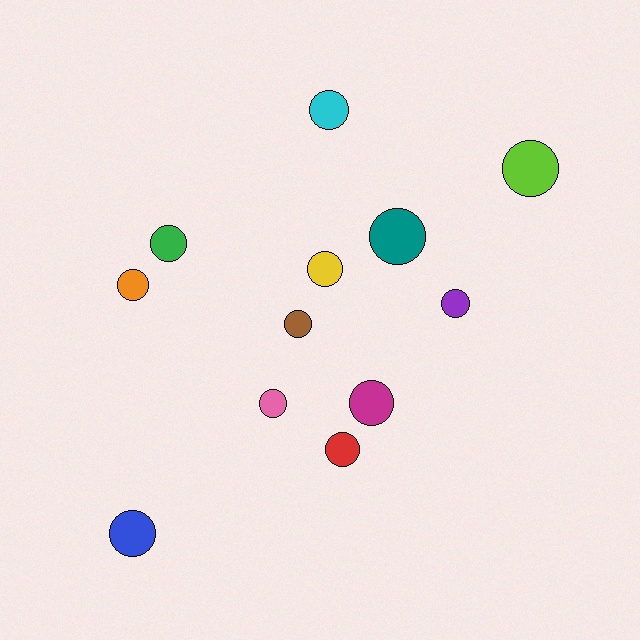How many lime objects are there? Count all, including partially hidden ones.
There is 1 lime object.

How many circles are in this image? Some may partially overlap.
There are 12 circles.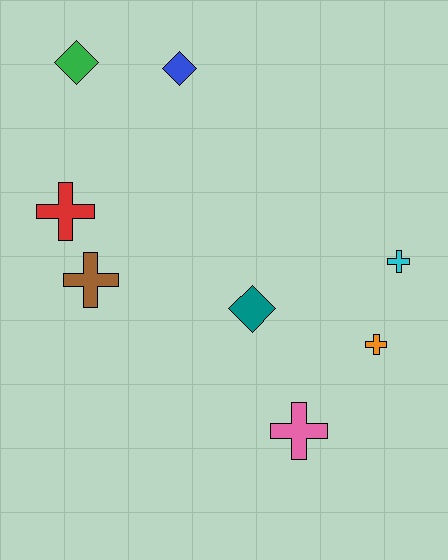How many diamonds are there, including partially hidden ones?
There are 3 diamonds.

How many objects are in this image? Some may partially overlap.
There are 8 objects.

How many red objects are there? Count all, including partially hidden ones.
There is 1 red object.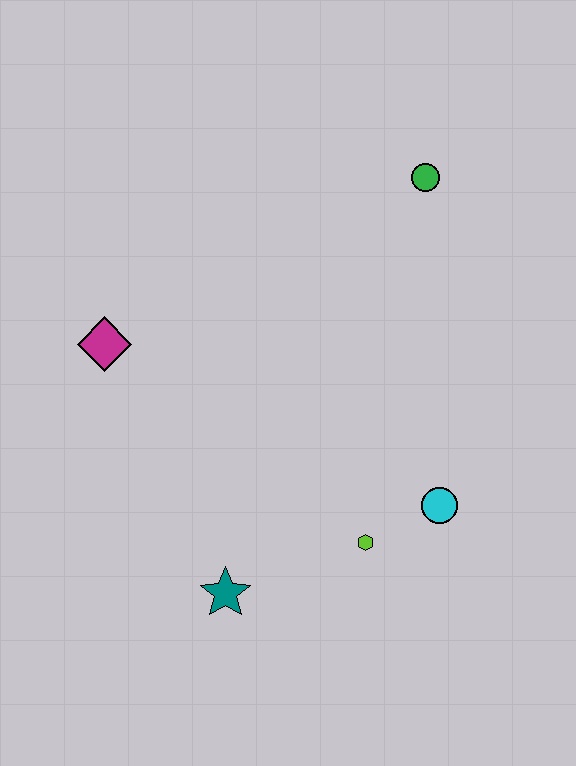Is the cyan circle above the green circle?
No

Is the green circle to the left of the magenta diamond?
No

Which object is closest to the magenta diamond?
The teal star is closest to the magenta diamond.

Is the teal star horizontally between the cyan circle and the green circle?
No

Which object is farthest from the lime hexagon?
The green circle is farthest from the lime hexagon.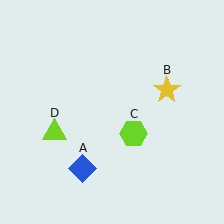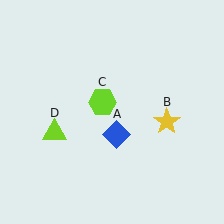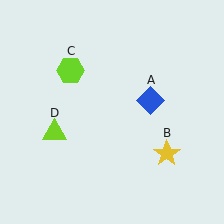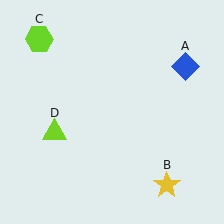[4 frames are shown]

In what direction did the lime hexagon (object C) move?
The lime hexagon (object C) moved up and to the left.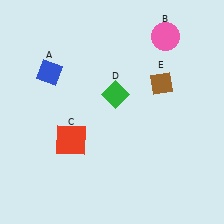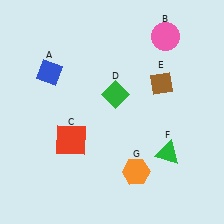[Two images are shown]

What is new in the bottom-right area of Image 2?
An orange hexagon (G) was added in the bottom-right area of Image 2.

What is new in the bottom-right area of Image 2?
A green triangle (F) was added in the bottom-right area of Image 2.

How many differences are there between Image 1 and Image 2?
There are 2 differences between the two images.